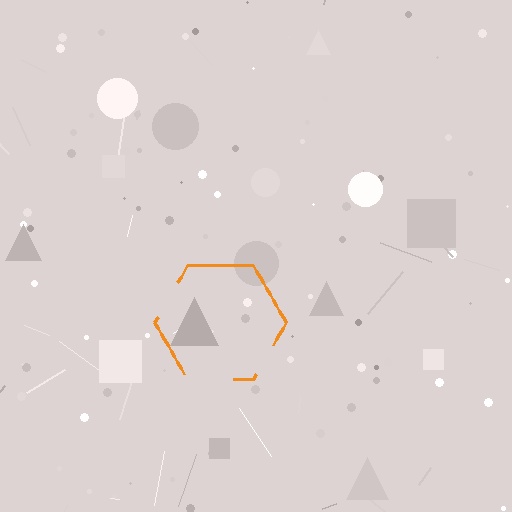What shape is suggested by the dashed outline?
The dashed outline suggests a hexagon.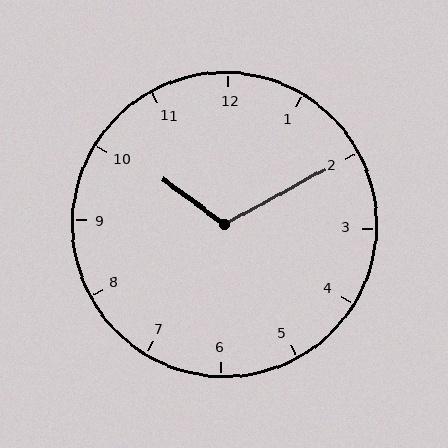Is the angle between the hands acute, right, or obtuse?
It is obtuse.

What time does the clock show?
10:10.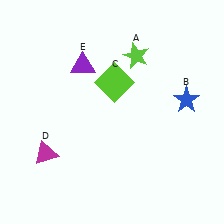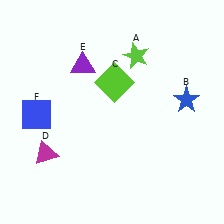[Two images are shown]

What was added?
A blue square (F) was added in Image 2.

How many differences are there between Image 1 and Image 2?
There is 1 difference between the two images.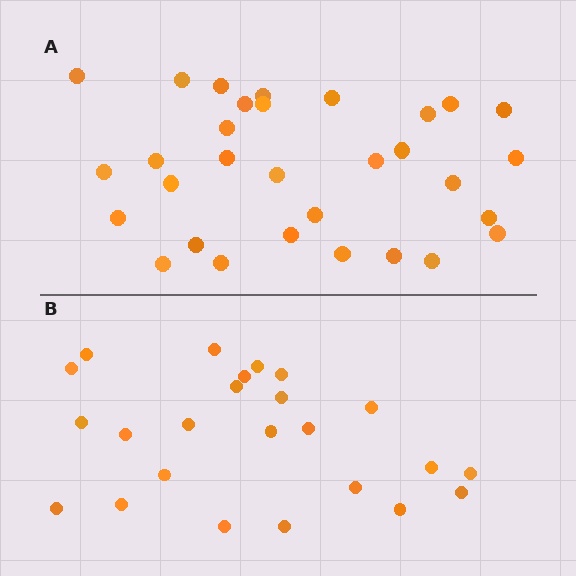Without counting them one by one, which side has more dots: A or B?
Region A (the top region) has more dots.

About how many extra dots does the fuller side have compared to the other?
Region A has roughly 8 or so more dots than region B.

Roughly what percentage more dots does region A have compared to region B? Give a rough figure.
About 30% more.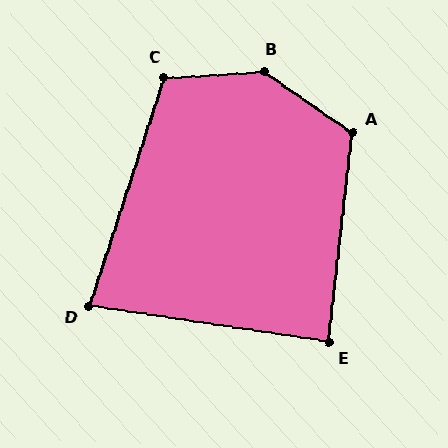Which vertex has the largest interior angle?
B, at approximately 141 degrees.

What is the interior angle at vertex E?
Approximately 88 degrees (approximately right).